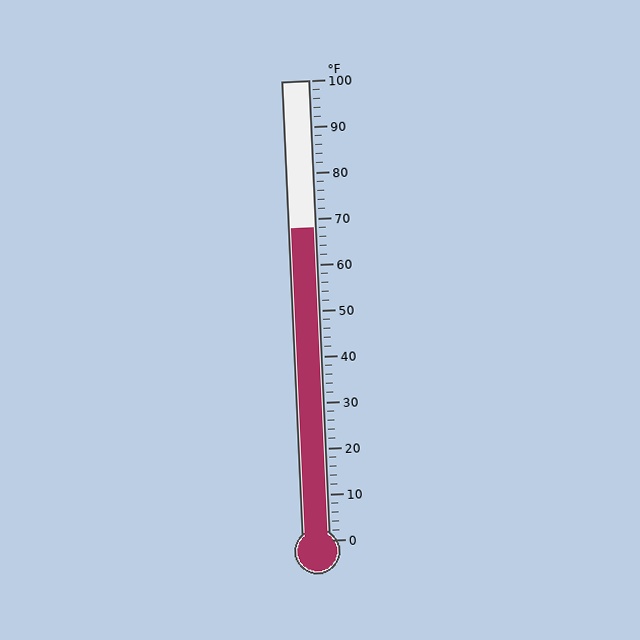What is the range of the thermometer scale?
The thermometer scale ranges from 0°F to 100°F.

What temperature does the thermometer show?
The thermometer shows approximately 68°F.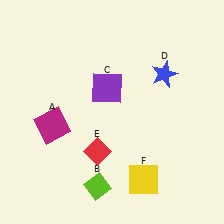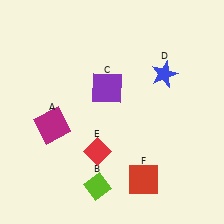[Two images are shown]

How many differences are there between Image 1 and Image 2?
There is 1 difference between the two images.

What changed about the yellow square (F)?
In Image 1, F is yellow. In Image 2, it changed to red.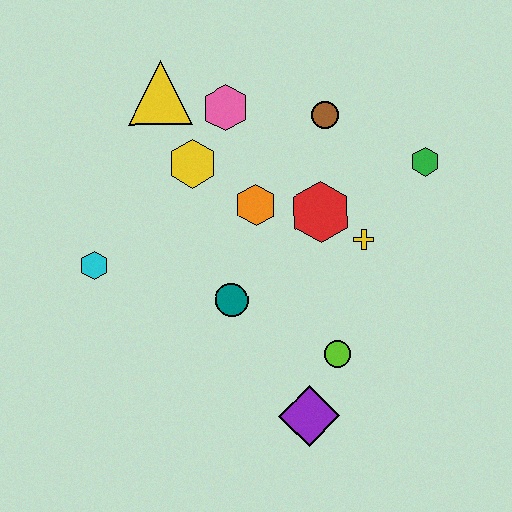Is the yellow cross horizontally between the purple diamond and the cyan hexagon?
No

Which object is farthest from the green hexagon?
The cyan hexagon is farthest from the green hexagon.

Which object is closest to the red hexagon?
The yellow cross is closest to the red hexagon.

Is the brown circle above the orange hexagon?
Yes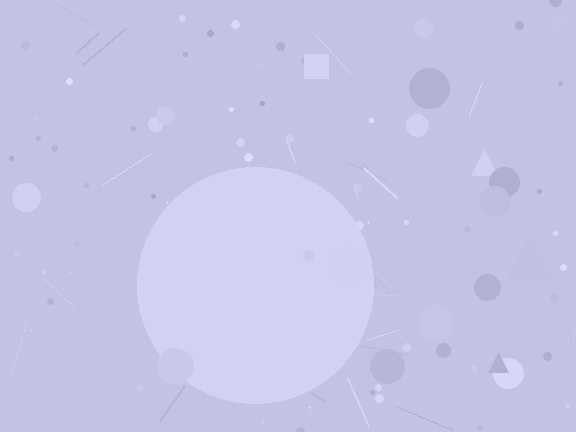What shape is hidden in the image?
A circle is hidden in the image.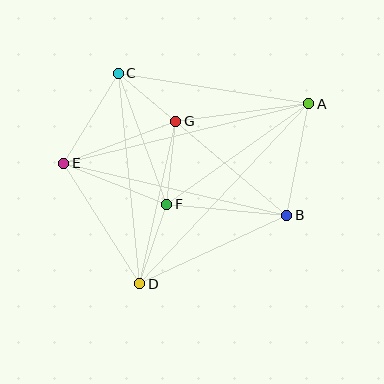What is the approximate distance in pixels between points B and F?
The distance between B and F is approximately 121 pixels.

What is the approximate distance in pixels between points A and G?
The distance between A and G is approximately 134 pixels.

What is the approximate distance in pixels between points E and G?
The distance between E and G is approximately 119 pixels.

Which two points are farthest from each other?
Points A and E are farthest from each other.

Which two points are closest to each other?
Points C and G are closest to each other.